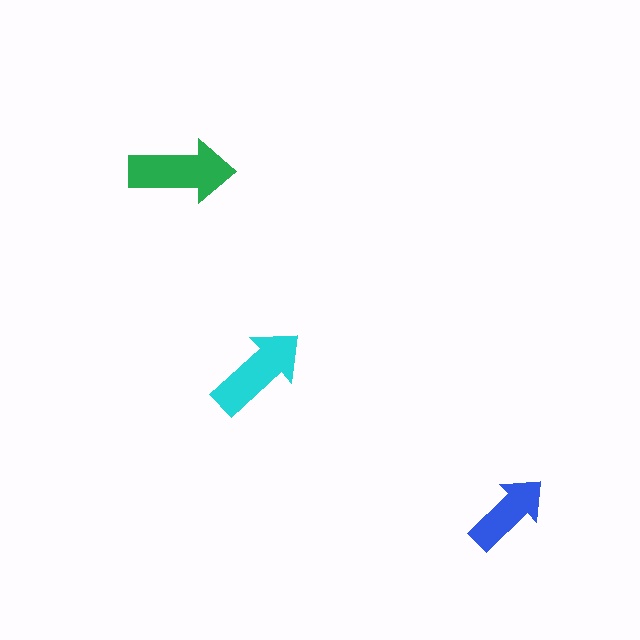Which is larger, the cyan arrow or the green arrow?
The green one.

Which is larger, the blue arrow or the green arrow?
The green one.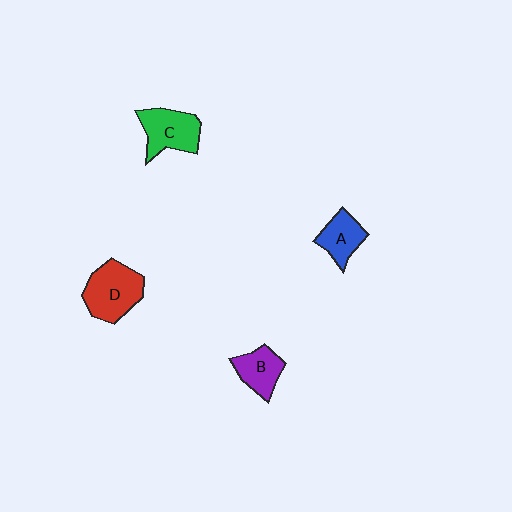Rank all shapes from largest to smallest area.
From largest to smallest: D (red), C (green), B (purple), A (blue).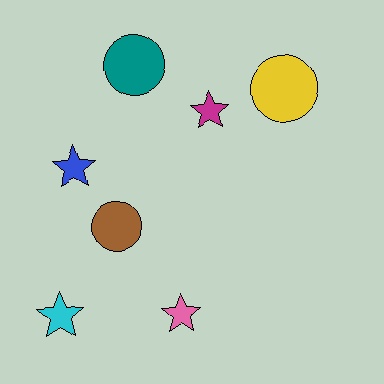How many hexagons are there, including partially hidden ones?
There are no hexagons.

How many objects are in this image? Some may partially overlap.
There are 7 objects.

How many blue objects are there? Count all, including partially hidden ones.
There is 1 blue object.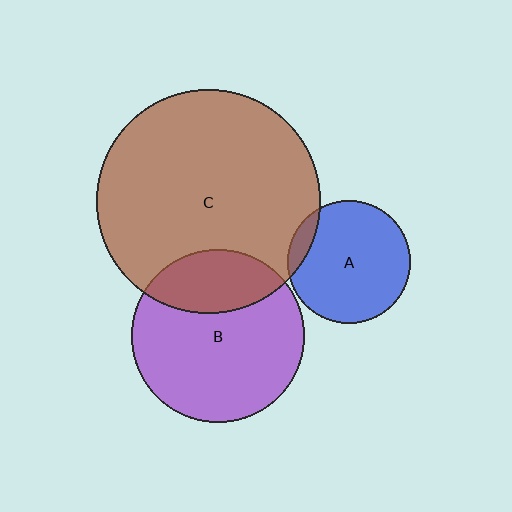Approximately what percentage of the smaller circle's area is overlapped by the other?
Approximately 10%.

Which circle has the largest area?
Circle C (brown).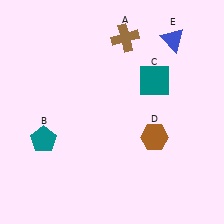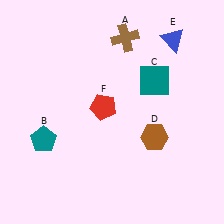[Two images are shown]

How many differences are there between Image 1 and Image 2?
There is 1 difference between the two images.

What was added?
A red pentagon (F) was added in Image 2.